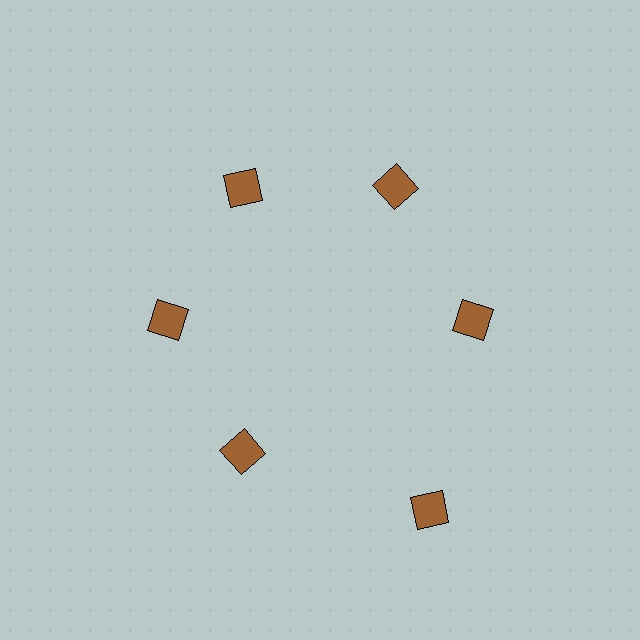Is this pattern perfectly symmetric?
No. The 6 brown diamonds are arranged in a ring, but one element near the 5 o'clock position is pushed outward from the center, breaking the 6-fold rotational symmetry.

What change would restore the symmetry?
The symmetry would be restored by moving it inward, back onto the ring so that all 6 diamonds sit at equal angles and equal distance from the center.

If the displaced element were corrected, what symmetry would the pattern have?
It would have 6-fold rotational symmetry — the pattern would map onto itself every 60 degrees.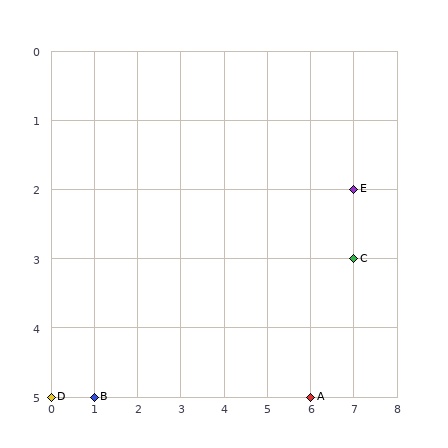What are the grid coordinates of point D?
Point D is at grid coordinates (0, 5).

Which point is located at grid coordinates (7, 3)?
Point C is at (7, 3).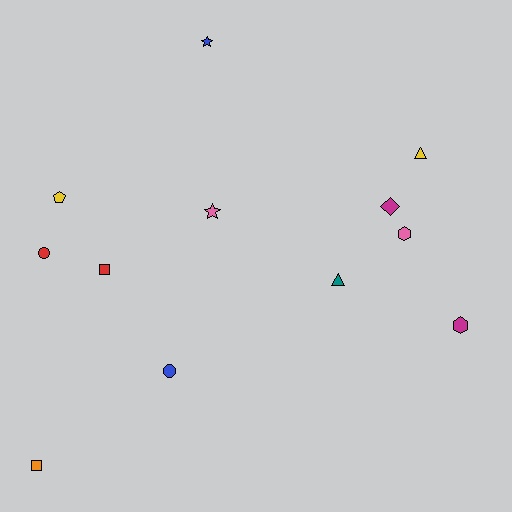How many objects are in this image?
There are 12 objects.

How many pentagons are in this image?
There is 1 pentagon.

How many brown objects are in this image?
There are no brown objects.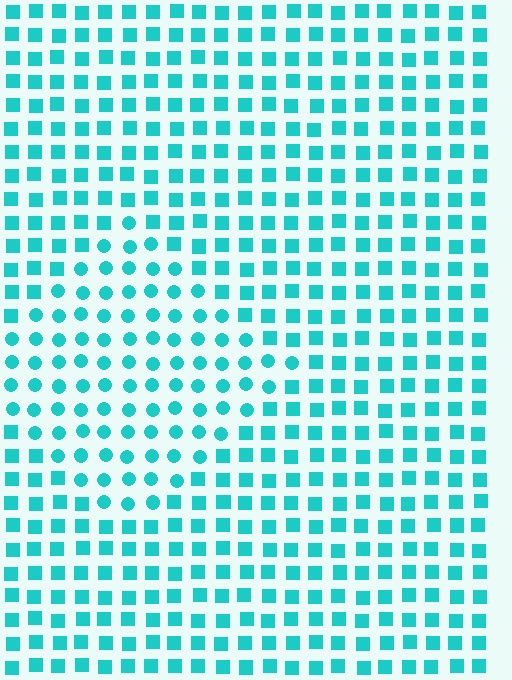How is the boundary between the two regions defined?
The boundary is defined by a change in element shape: circles inside vs. squares outside. All elements share the same color and spacing.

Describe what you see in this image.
The image is filled with small cyan elements arranged in a uniform grid. A diamond-shaped region contains circles, while the surrounding area contains squares. The boundary is defined purely by the change in element shape.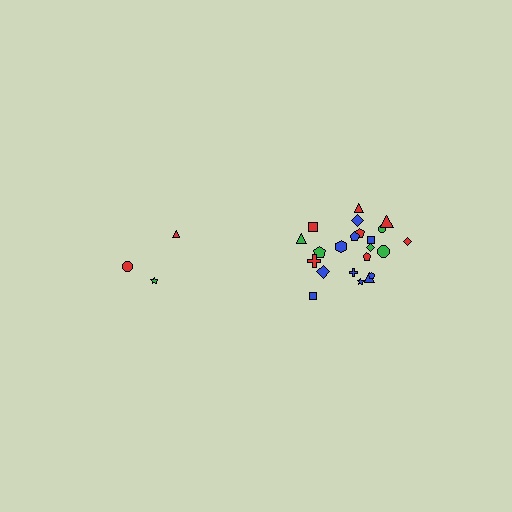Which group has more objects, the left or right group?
The right group.